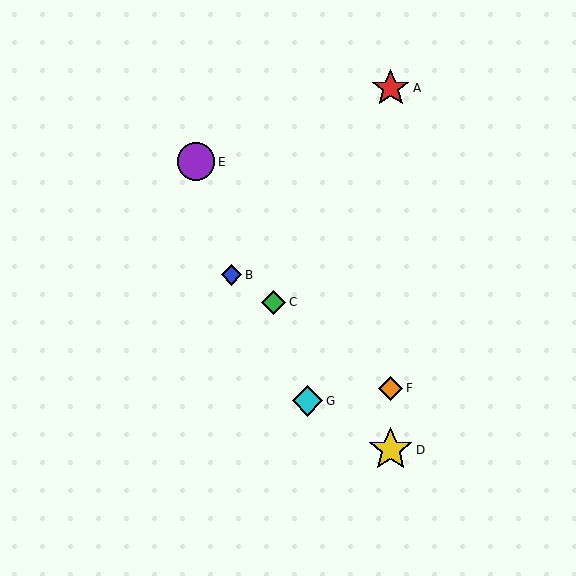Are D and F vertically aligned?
Yes, both are at x≈391.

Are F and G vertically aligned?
No, F is at x≈391 and G is at x≈307.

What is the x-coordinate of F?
Object F is at x≈391.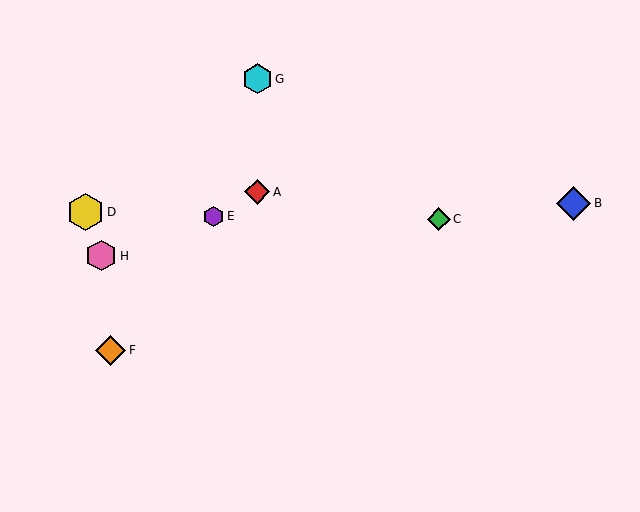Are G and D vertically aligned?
No, G is at x≈257 and D is at x≈85.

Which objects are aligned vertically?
Objects A, G are aligned vertically.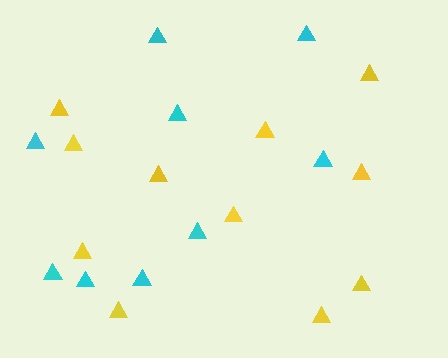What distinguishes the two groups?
There are 2 groups: one group of cyan triangles (9) and one group of yellow triangles (11).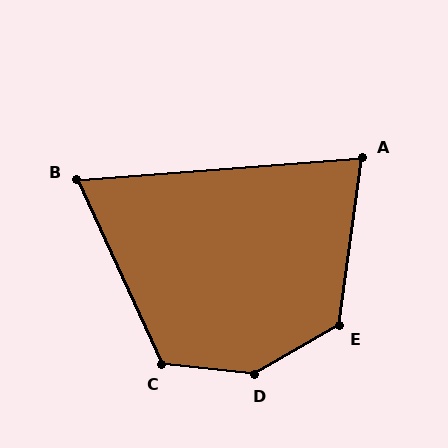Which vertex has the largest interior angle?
D, at approximately 144 degrees.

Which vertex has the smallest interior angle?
B, at approximately 70 degrees.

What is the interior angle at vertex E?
Approximately 128 degrees (obtuse).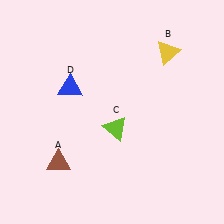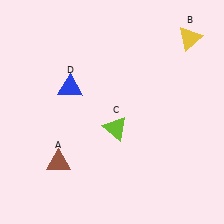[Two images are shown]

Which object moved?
The yellow triangle (B) moved right.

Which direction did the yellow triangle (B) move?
The yellow triangle (B) moved right.